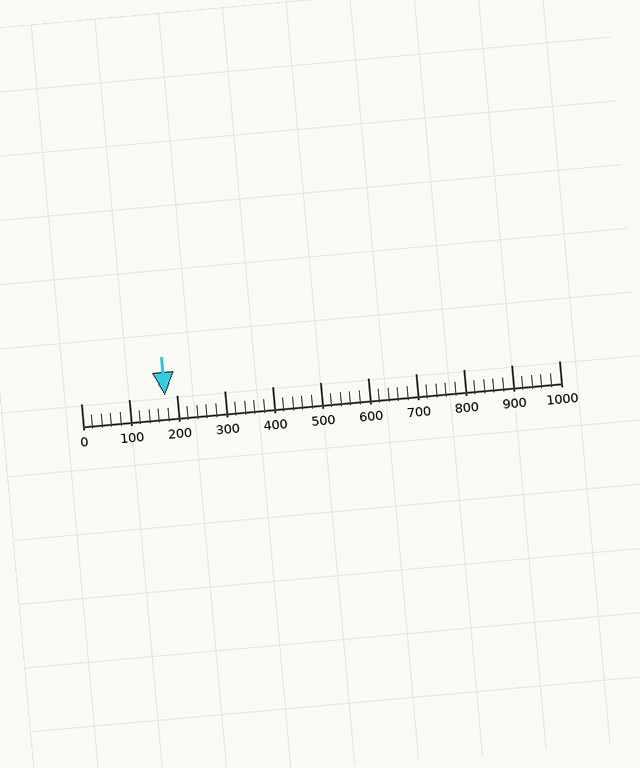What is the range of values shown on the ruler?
The ruler shows values from 0 to 1000.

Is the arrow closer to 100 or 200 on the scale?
The arrow is closer to 200.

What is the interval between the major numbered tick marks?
The major tick marks are spaced 100 units apart.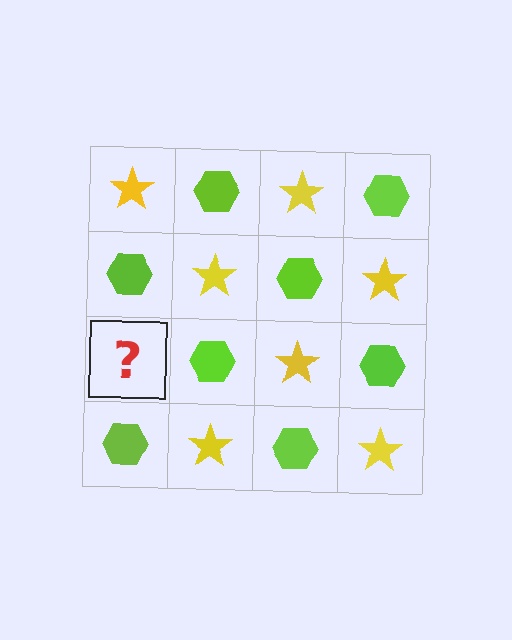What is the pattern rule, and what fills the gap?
The rule is that it alternates yellow star and lime hexagon in a checkerboard pattern. The gap should be filled with a yellow star.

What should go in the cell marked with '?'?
The missing cell should contain a yellow star.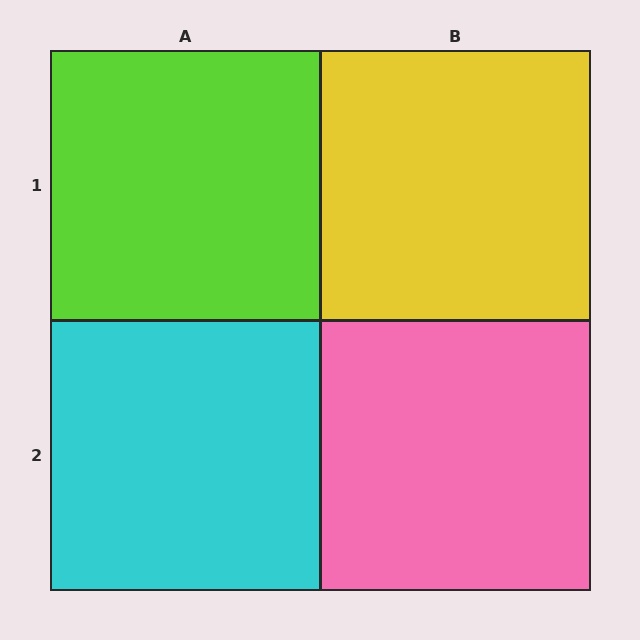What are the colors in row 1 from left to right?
Lime, yellow.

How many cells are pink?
1 cell is pink.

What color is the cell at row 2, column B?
Pink.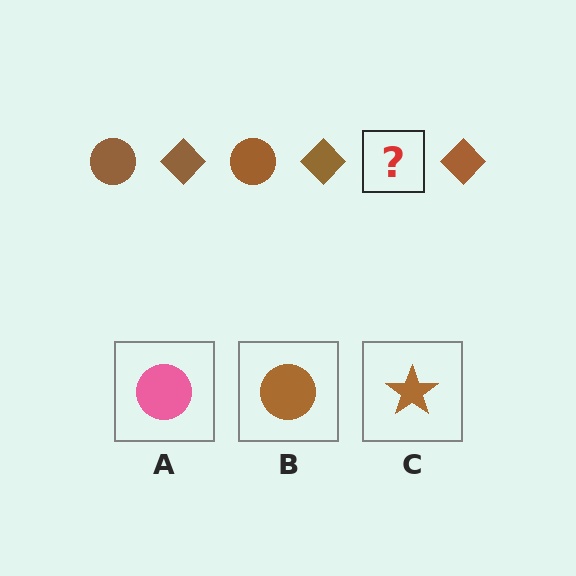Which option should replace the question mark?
Option B.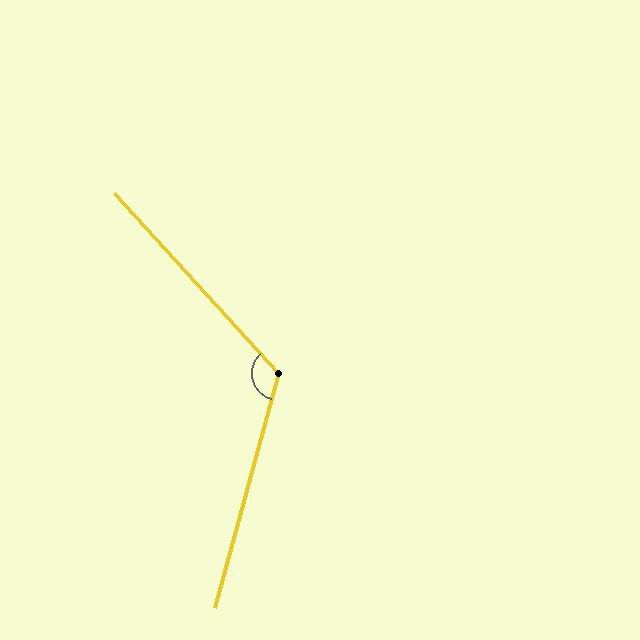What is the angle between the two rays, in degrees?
Approximately 123 degrees.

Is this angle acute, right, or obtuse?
It is obtuse.